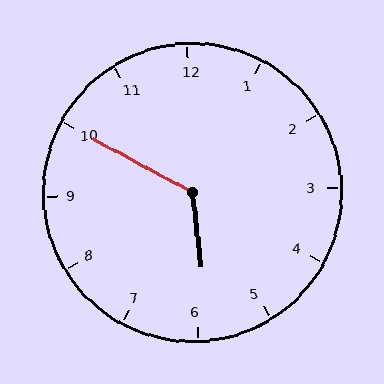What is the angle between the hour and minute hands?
Approximately 125 degrees.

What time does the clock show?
5:50.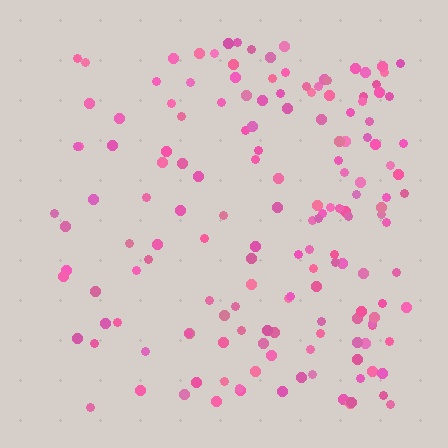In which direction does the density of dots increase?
From left to right, with the right side densest.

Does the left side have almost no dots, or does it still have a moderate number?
Still a moderate number, just noticeably fewer than the right.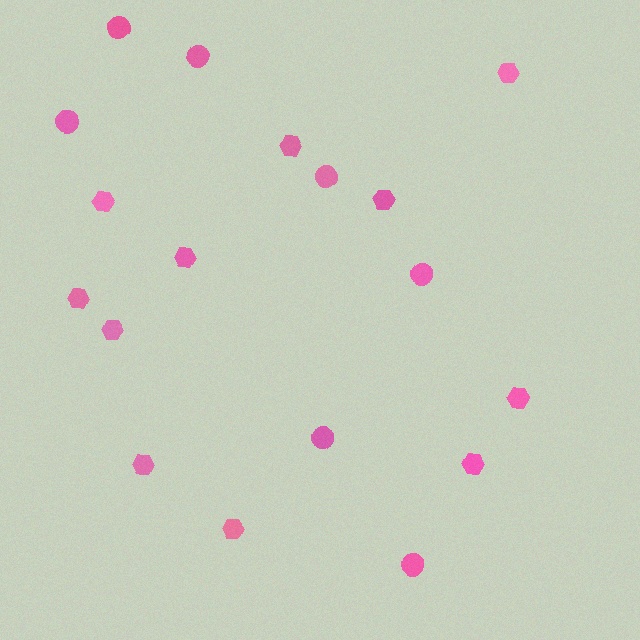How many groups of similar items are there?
There are 2 groups: one group of hexagons (11) and one group of circles (7).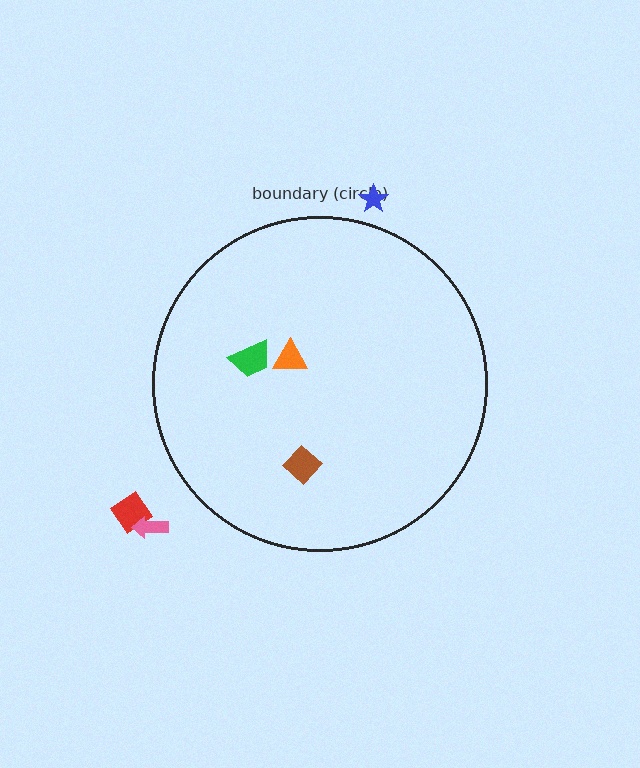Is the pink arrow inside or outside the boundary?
Outside.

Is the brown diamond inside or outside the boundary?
Inside.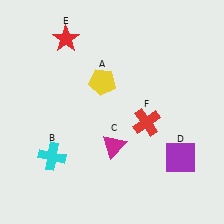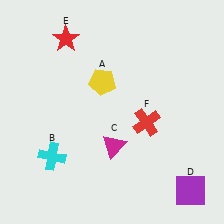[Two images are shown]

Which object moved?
The purple square (D) moved down.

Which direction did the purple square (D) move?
The purple square (D) moved down.